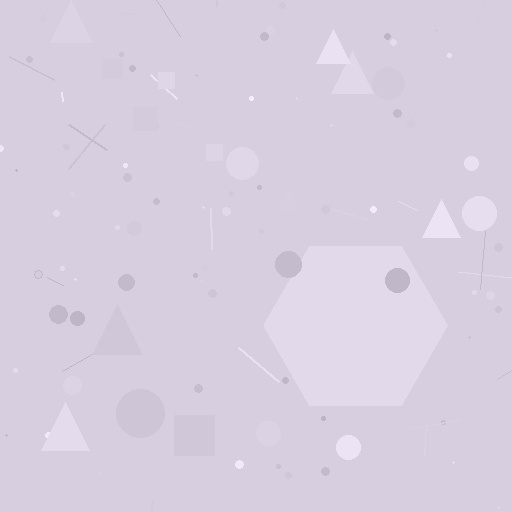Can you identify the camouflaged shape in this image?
The camouflaged shape is a hexagon.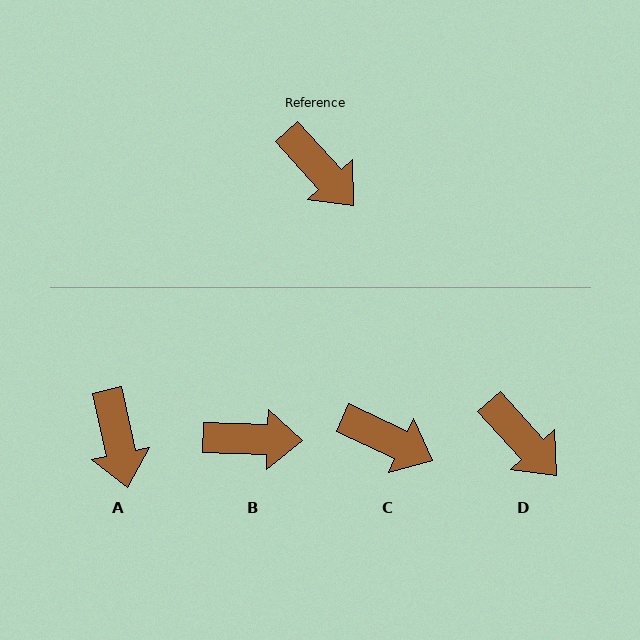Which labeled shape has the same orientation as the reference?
D.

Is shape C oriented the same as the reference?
No, it is off by about 22 degrees.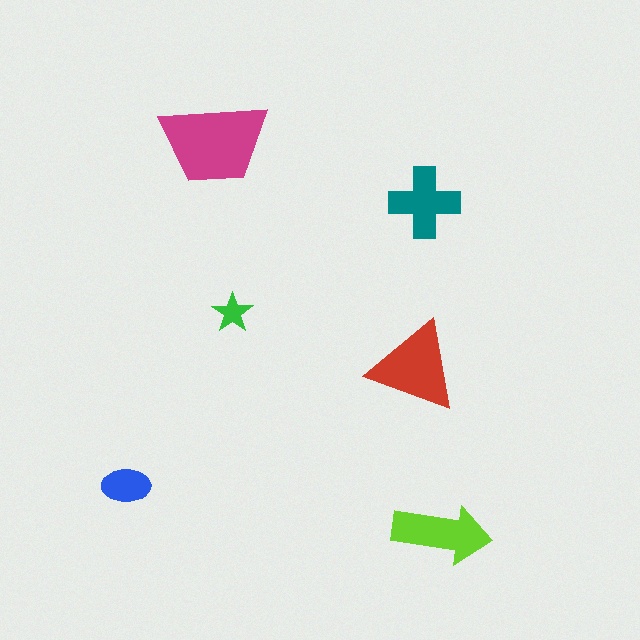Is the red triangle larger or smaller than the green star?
Larger.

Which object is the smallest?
The green star.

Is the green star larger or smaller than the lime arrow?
Smaller.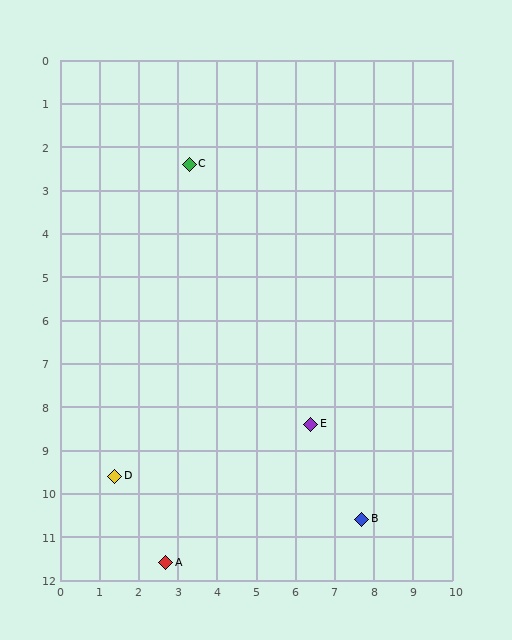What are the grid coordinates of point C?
Point C is at approximately (3.3, 2.4).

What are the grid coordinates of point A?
Point A is at approximately (2.7, 11.6).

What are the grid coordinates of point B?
Point B is at approximately (7.7, 10.6).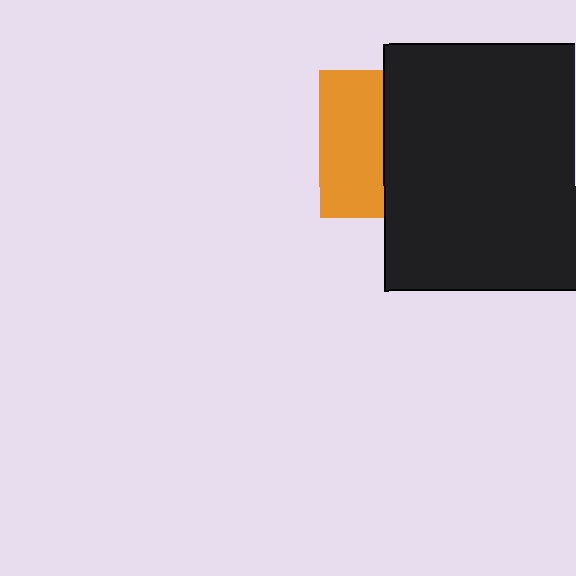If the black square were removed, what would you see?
You would see the complete orange square.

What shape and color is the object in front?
The object in front is a black square.